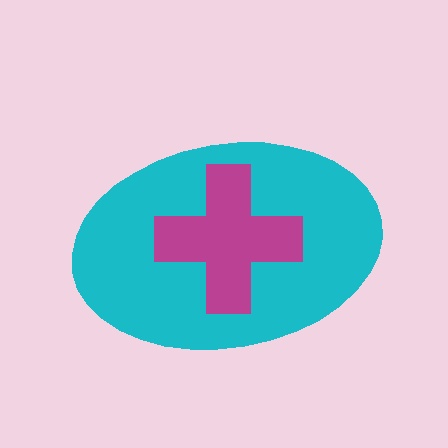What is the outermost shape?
The cyan ellipse.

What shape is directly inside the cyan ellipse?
The magenta cross.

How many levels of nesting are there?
2.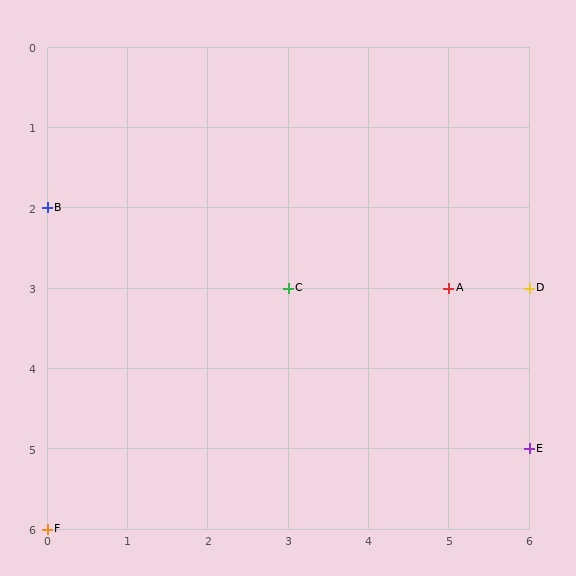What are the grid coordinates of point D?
Point D is at grid coordinates (6, 3).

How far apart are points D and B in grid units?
Points D and B are 6 columns and 1 row apart (about 6.1 grid units diagonally).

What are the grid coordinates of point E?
Point E is at grid coordinates (6, 5).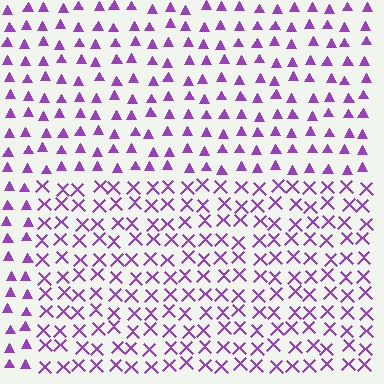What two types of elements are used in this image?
The image uses X marks inside the rectangle region and triangles outside it.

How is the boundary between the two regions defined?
The boundary is defined by a change in element shape: X marks inside vs. triangles outside. All elements share the same color and spacing.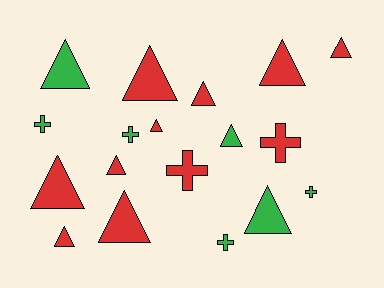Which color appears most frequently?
Red, with 11 objects.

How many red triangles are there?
There are 9 red triangles.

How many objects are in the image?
There are 18 objects.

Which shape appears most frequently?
Triangle, with 12 objects.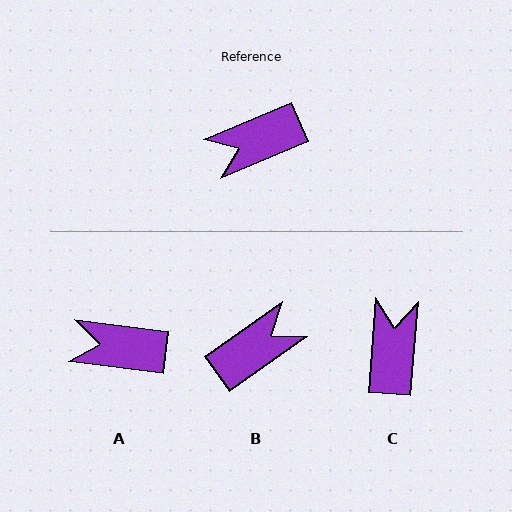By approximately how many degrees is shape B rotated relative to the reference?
Approximately 168 degrees clockwise.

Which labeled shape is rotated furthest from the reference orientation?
B, about 168 degrees away.